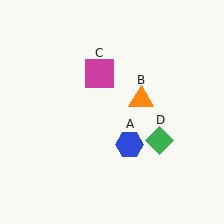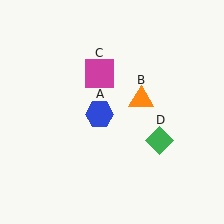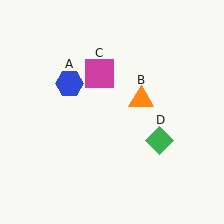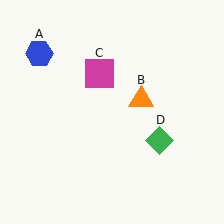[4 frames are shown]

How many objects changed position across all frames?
1 object changed position: blue hexagon (object A).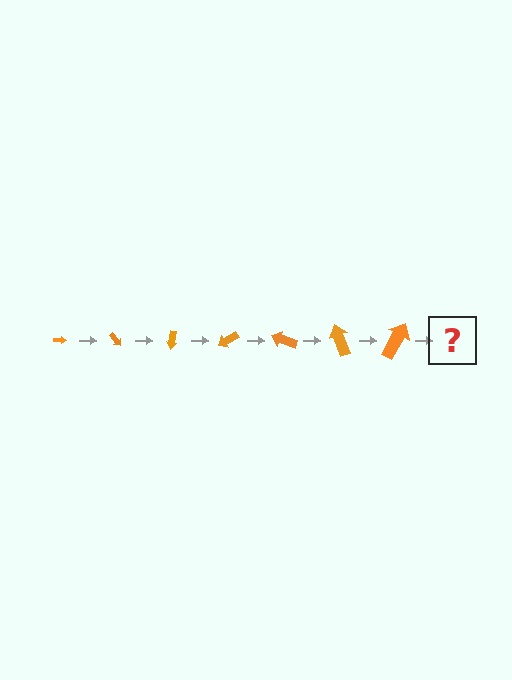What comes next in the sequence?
The next element should be an arrow, larger than the previous one and rotated 350 degrees from the start.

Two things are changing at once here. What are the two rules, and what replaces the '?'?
The two rules are that the arrow grows larger each step and it rotates 50 degrees each step. The '?' should be an arrow, larger than the previous one and rotated 350 degrees from the start.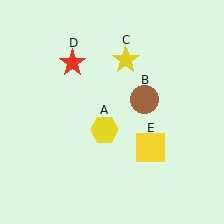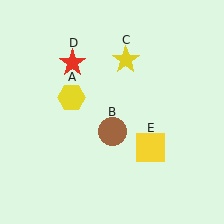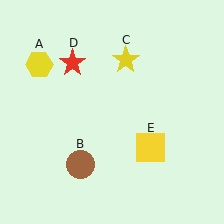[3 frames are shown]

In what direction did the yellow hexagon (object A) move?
The yellow hexagon (object A) moved up and to the left.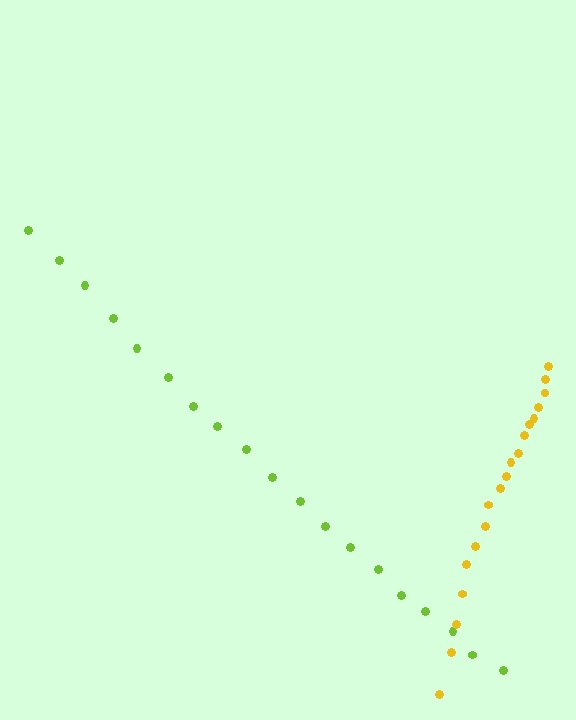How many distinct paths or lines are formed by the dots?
There are 2 distinct paths.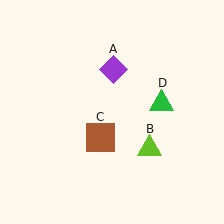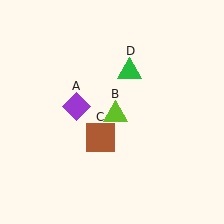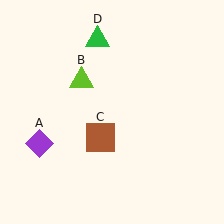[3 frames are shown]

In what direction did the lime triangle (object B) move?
The lime triangle (object B) moved up and to the left.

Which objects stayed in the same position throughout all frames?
Brown square (object C) remained stationary.